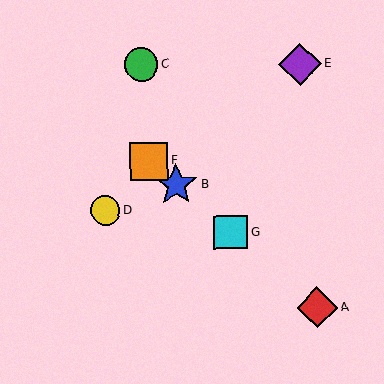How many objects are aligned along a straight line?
4 objects (A, B, F, G) are aligned along a straight line.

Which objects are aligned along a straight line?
Objects A, B, F, G are aligned along a straight line.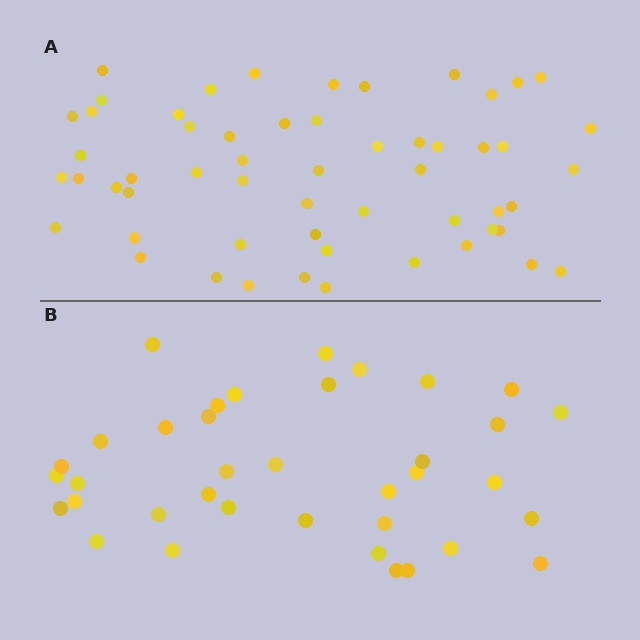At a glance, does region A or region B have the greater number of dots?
Region A (the top region) has more dots.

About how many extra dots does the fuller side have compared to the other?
Region A has approximately 20 more dots than region B.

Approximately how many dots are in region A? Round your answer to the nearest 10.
About 60 dots. (The exact count is 56, which rounds to 60.)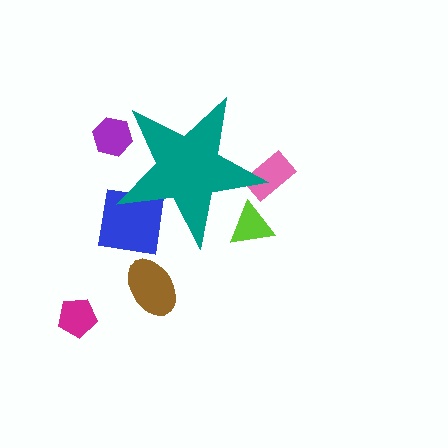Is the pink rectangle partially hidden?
Yes, the pink rectangle is partially hidden behind the teal star.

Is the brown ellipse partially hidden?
No, the brown ellipse is fully visible.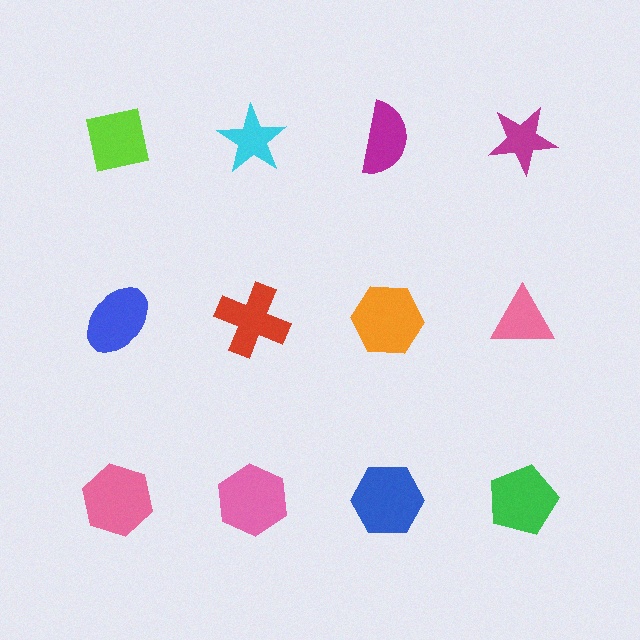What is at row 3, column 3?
A blue hexagon.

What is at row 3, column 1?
A pink hexagon.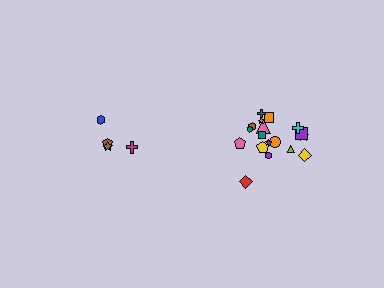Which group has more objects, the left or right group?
The right group.